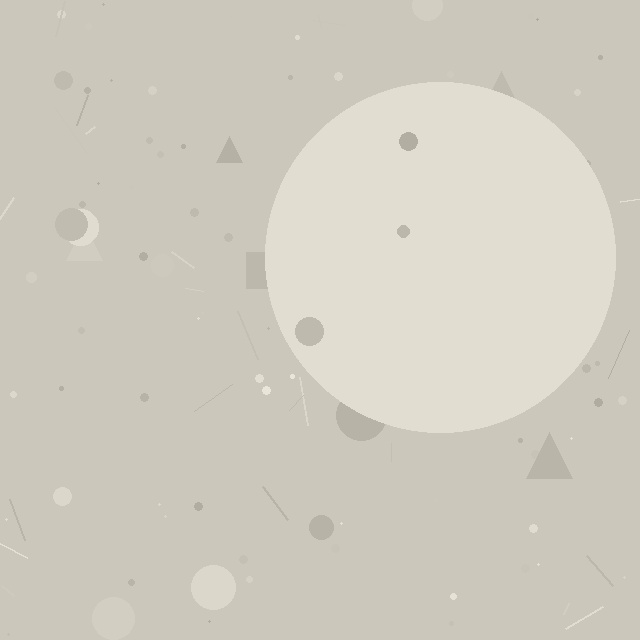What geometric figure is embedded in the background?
A circle is embedded in the background.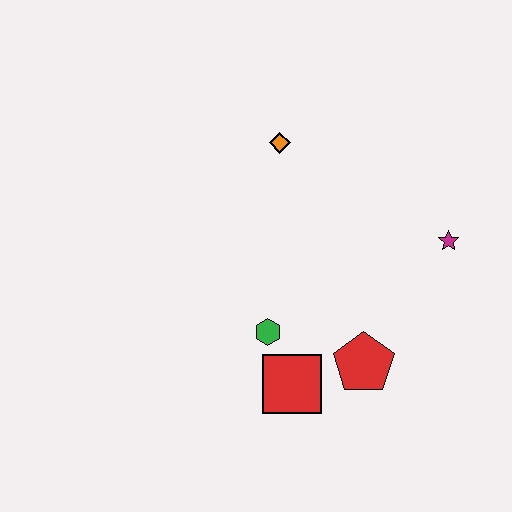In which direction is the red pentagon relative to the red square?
The red pentagon is to the right of the red square.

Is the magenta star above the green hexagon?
Yes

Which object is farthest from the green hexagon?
The magenta star is farthest from the green hexagon.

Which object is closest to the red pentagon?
The red square is closest to the red pentagon.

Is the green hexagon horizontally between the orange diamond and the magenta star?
No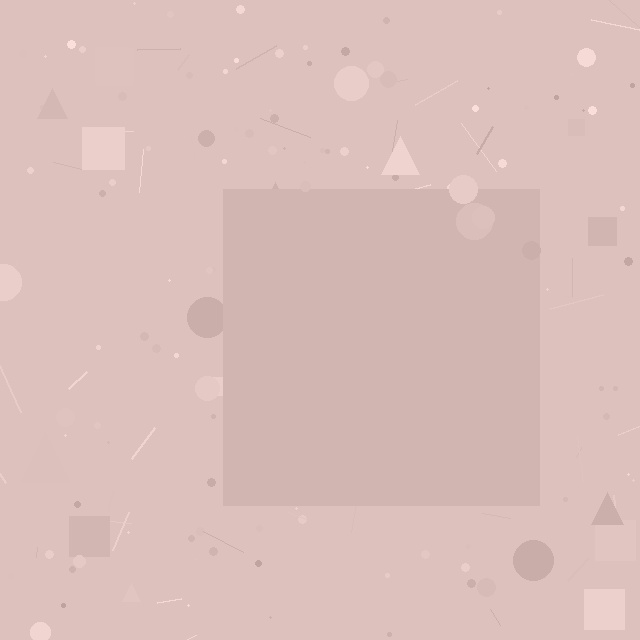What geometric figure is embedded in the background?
A square is embedded in the background.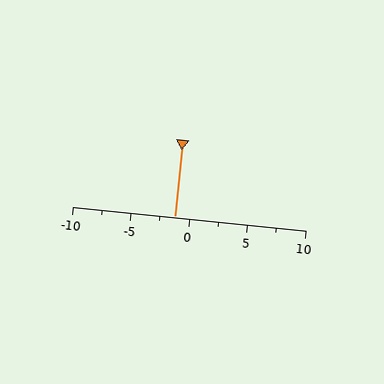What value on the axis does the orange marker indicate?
The marker indicates approximately -1.2.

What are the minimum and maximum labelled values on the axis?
The axis runs from -10 to 10.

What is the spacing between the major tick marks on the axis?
The major ticks are spaced 5 apart.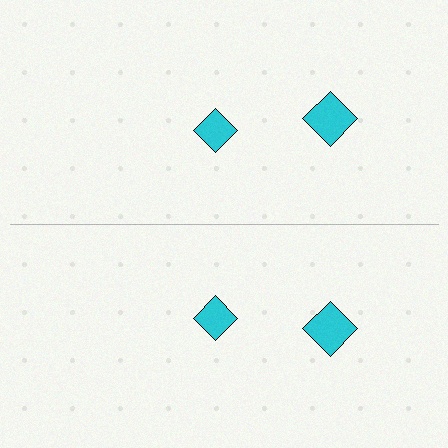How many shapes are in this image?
There are 4 shapes in this image.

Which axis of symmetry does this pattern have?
The pattern has a horizontal axis of symmetry running through the center of the image.